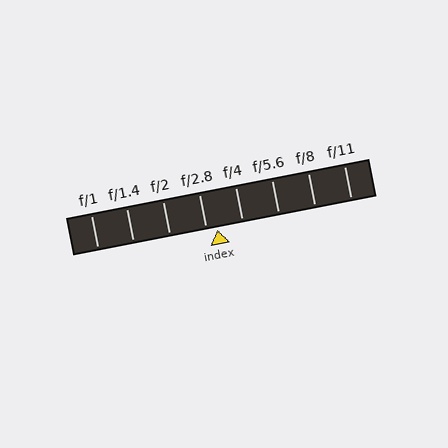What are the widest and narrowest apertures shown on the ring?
The widest aperture shown is f/1 and the narrowest is f/11.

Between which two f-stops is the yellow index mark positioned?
The index mark is between f/2.8 and f/4.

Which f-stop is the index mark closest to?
The index mark is closest to f/2.8.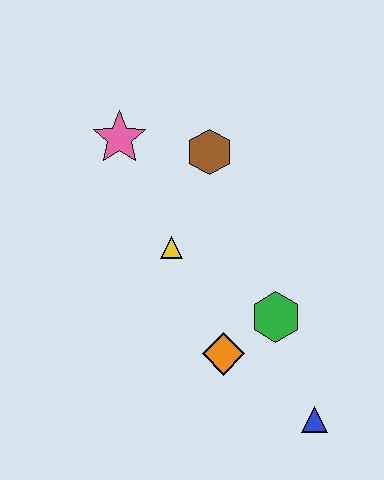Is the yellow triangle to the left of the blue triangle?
Yes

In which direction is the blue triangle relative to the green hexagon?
The blue triangle is below the green hexagon.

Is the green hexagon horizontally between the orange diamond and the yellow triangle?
No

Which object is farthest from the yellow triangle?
The blue triangle is farthest from the yellow triangle.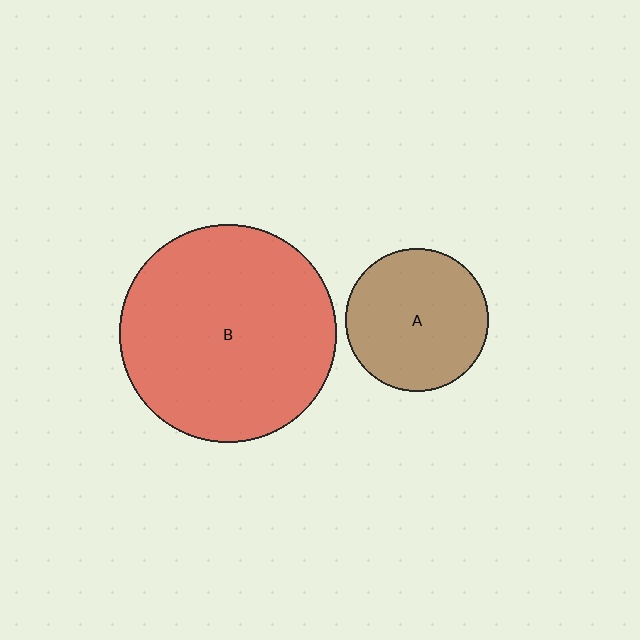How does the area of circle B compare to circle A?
Approximately 2.3 times.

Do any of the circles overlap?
No, none of the circles overlap.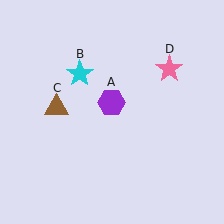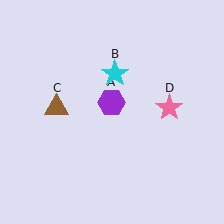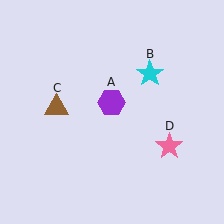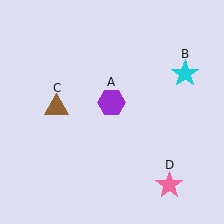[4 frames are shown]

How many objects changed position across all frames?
2 objects changed position: cyan star (object B), pink star (object D).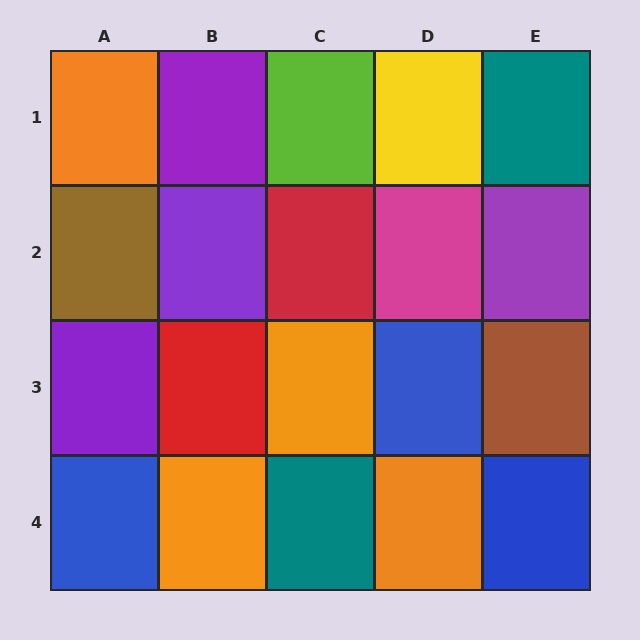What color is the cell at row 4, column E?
Blue.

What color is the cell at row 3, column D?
Blue.